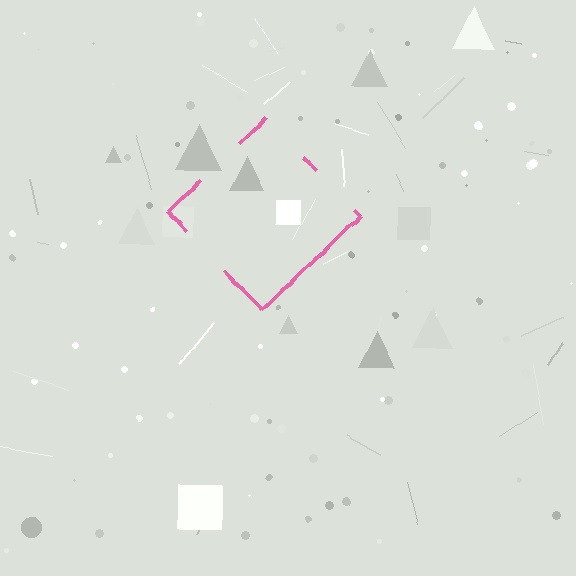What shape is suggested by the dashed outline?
The dashed outline suggests a diamond.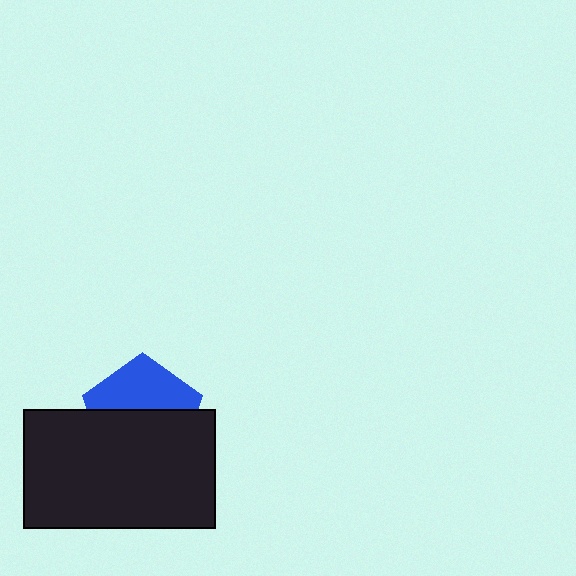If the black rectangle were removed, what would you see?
You would see the complete blue pentagon.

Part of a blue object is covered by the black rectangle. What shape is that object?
It is a pentagon.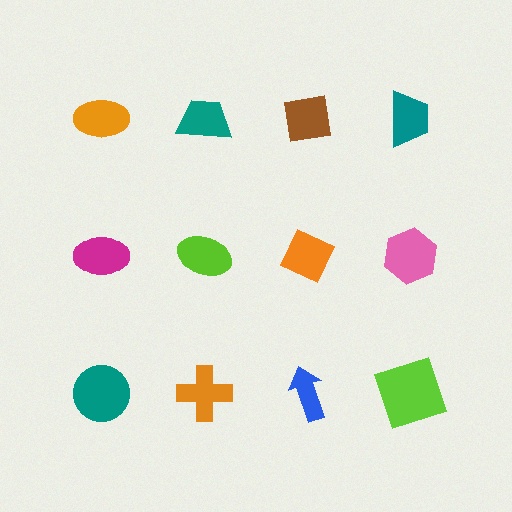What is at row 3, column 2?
An orange cross.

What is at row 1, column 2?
A teal trapezoid.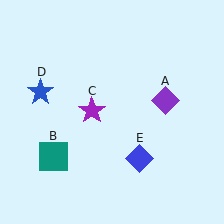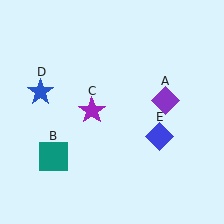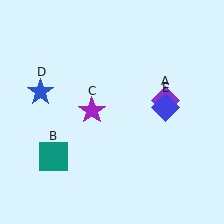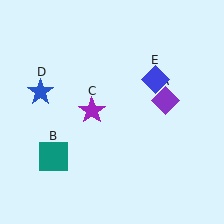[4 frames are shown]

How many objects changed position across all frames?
1 object changed position: blue diamond (object E).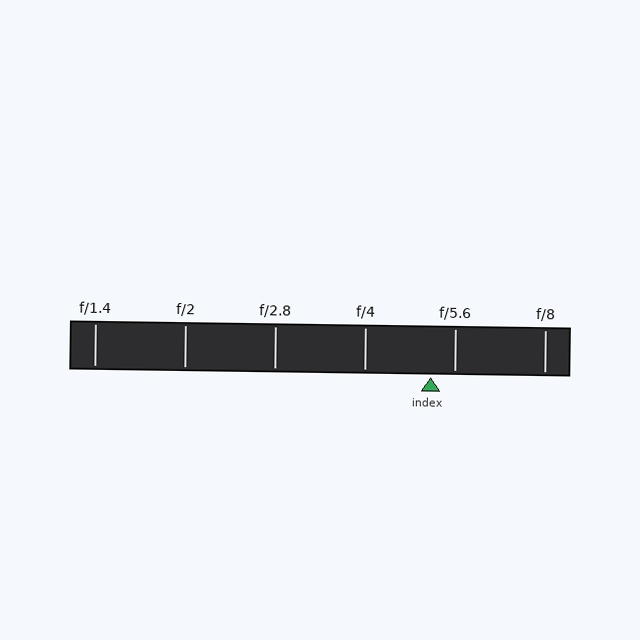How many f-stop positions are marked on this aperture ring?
There are 6 f-stop positions marked.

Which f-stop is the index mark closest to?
The index mark is closest to f/5.6.